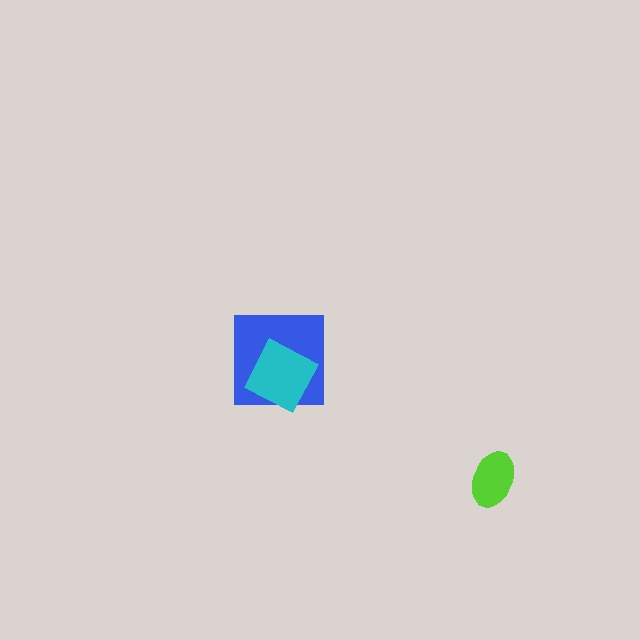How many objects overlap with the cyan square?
1 object overlaps with the cyan square.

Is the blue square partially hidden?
Yes, it is partially covered by another shape.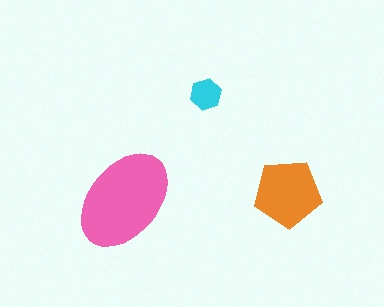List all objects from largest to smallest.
The pink ellipse, the orange pentagon, the cyan hexagon.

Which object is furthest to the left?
The pink ellipse is leftmost.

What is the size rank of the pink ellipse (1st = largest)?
1st.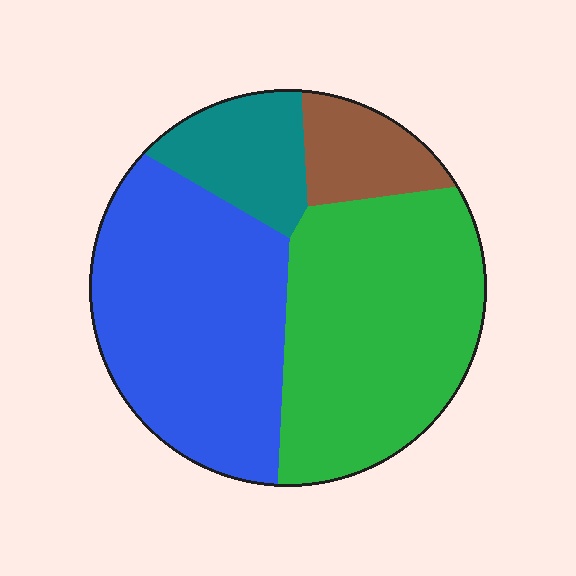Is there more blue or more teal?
Blue.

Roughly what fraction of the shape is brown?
Brown covers about 10% of the shape.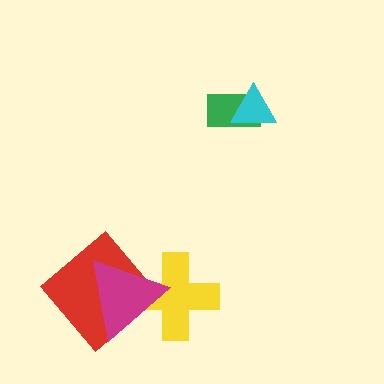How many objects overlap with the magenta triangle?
2 objects overlap with the magenta triangle.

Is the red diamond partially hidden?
Yes, it is partially covered by another shape.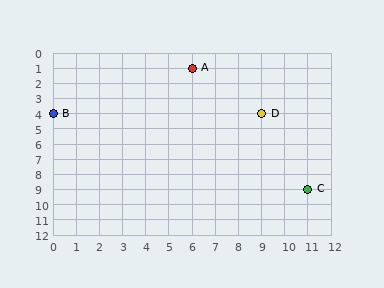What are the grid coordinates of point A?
Point A is at grid coordinates (6, 1).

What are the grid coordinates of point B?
Point B is at grid coordinates (0, 4).